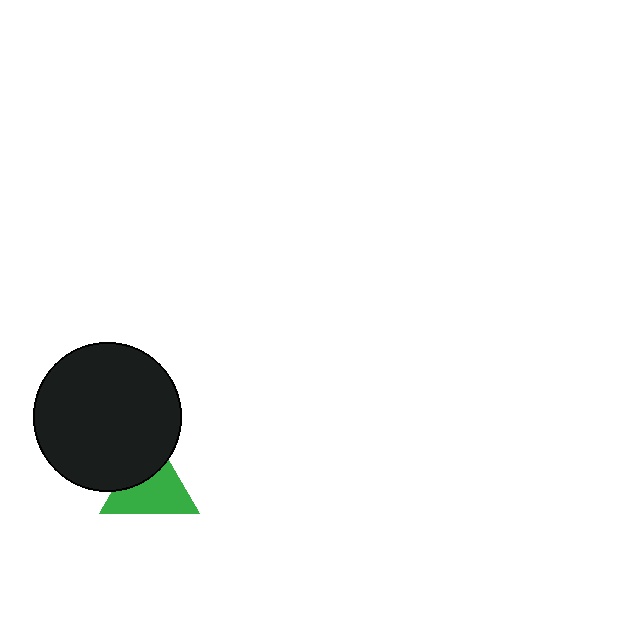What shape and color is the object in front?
The object in front is a black circle.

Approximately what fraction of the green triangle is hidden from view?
Roughly 36% of the green triangle is hidden behind the black circle.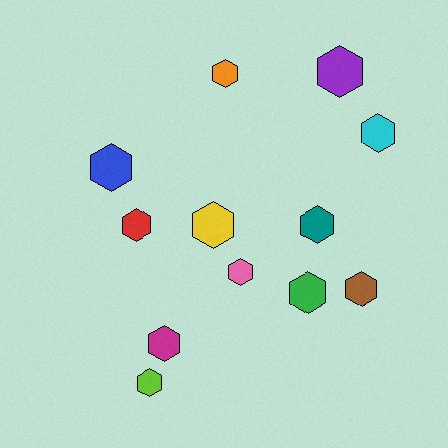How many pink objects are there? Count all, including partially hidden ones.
There is 1 pink object.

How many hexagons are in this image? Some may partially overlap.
There are 12 hexagons.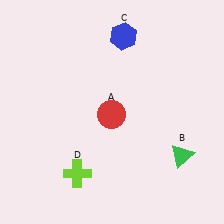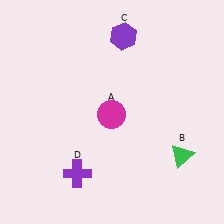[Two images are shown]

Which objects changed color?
A changed from red to magenta. C changed from blue to purple. D changed from lime to purple.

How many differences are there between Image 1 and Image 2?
There are 3 differences between the two images.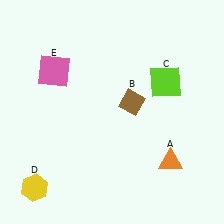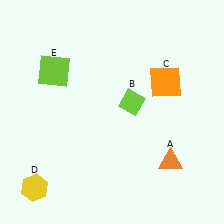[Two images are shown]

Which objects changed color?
B changed from brown to lime. C changed from lime to orange. E changed from pink to lime.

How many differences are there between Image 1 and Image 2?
There are 3 differences between the two images.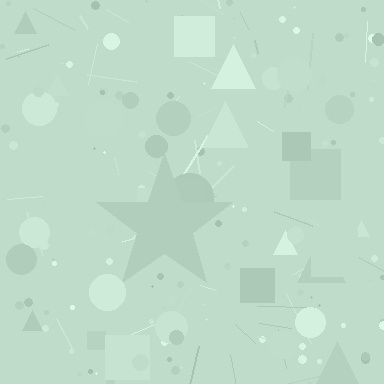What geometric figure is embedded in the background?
A star is embedded in the background.